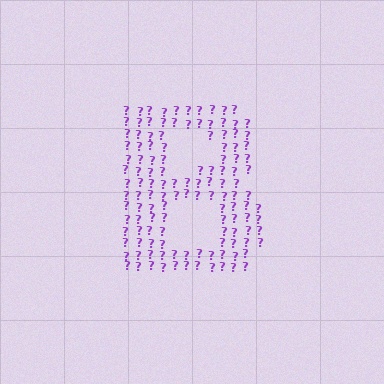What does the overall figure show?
The overall figure shows the letter B.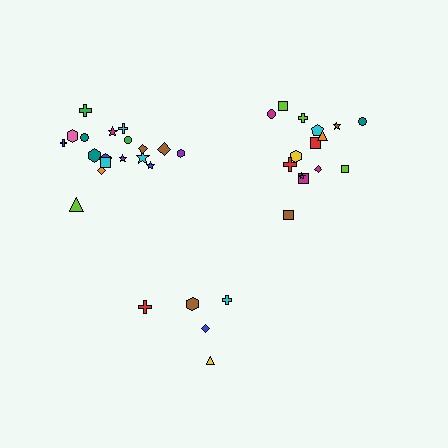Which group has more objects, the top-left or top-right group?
The top-left group.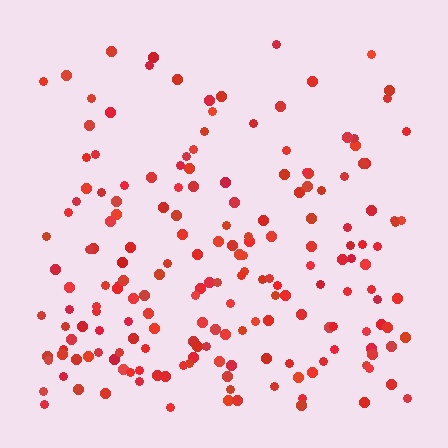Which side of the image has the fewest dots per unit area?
The top.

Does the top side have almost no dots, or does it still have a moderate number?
Still a moderate number, just noticeably fewer than the bottom.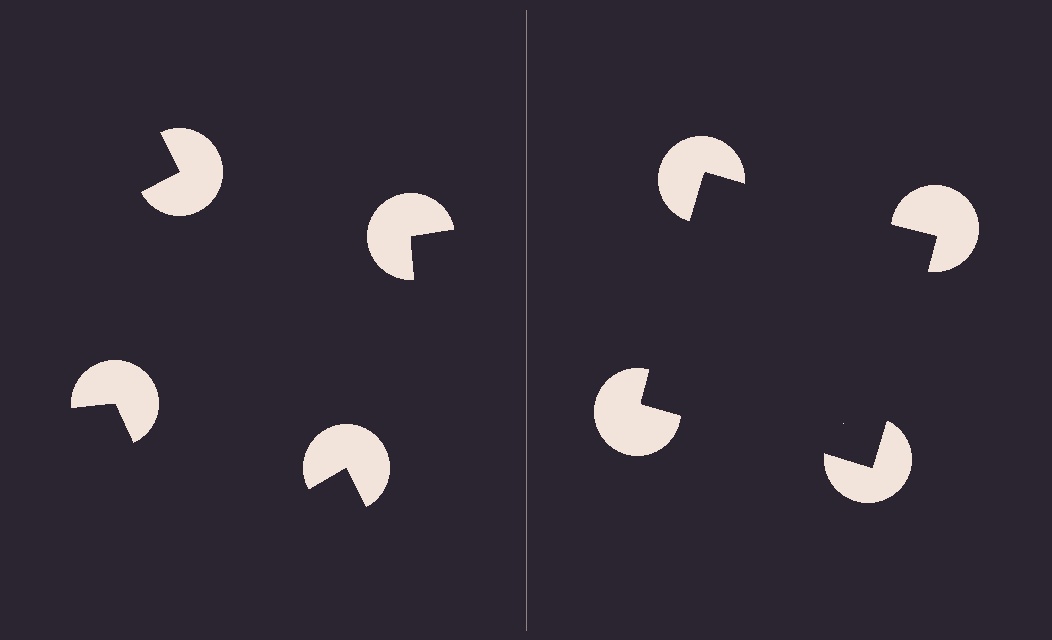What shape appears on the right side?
An illusory square.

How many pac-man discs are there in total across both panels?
8 — 4 on each side.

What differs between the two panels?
The pac-man discs are positioned identically on both sides; only the wedge orientations differ. On the right they align to a square; on the left they are misaligned.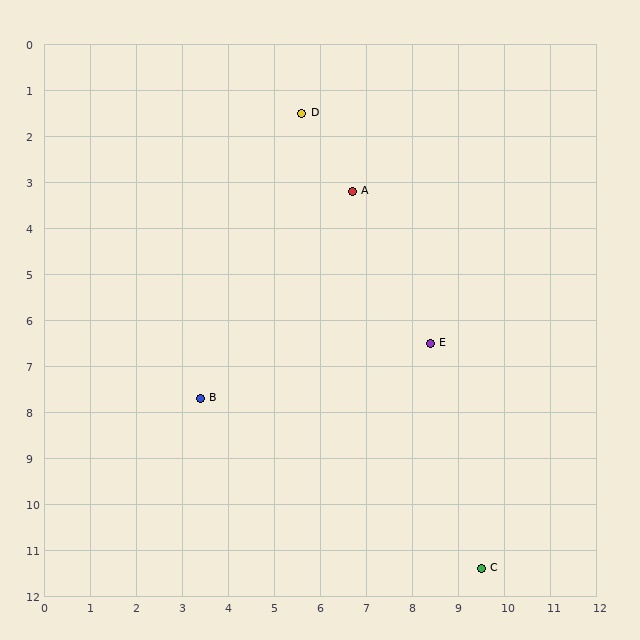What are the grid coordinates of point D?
Point D is at approximately (5.6, 1.5).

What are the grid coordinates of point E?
Point E is at approximately (8.4, 6.5).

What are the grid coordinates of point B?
Point B is at approximately (3.4, 7.7).